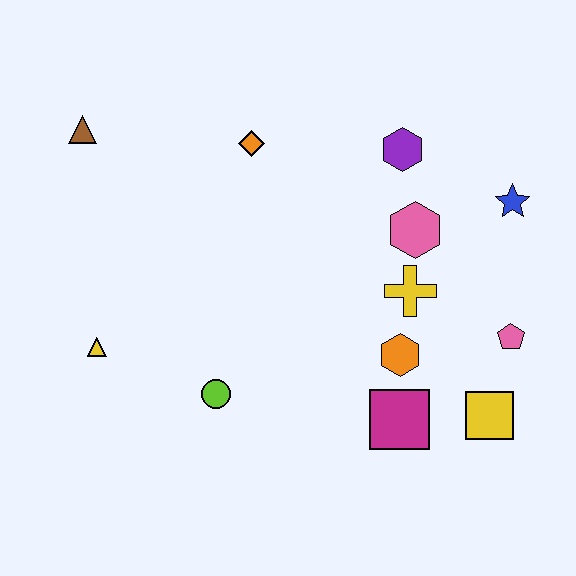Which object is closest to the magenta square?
The orange hexagon is closest to the magenta square.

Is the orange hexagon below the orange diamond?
Yes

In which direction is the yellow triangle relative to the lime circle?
The yellow triangle is to the left of the lime circle.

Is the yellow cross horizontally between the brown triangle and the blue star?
Yes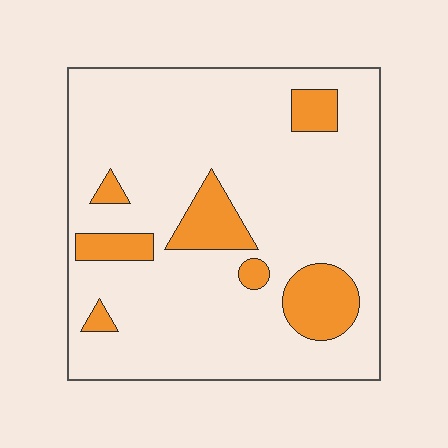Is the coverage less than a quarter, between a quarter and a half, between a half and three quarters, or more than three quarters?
Less than a quarter.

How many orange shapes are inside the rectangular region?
7.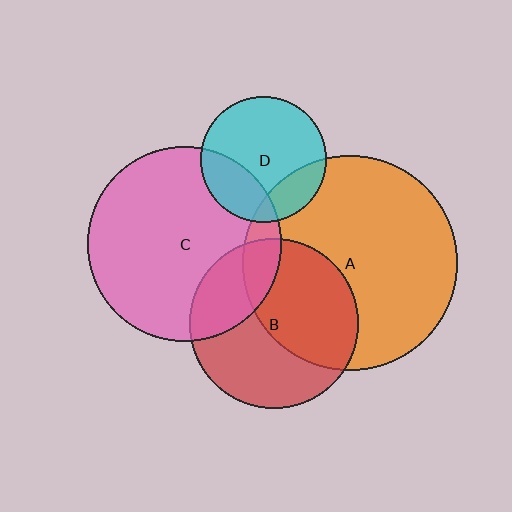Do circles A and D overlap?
Yes.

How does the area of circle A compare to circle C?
Approximately 1.2 times.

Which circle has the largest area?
Circle A (orange).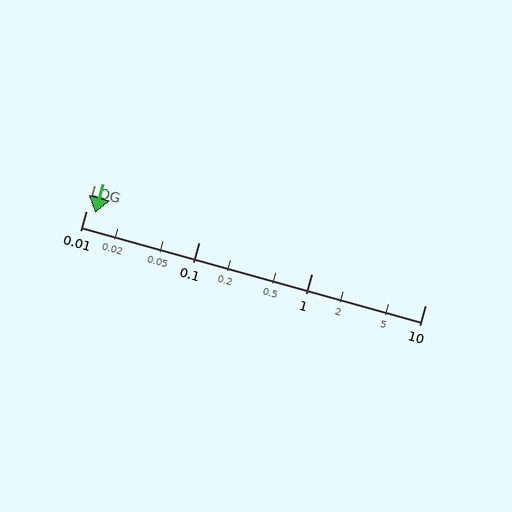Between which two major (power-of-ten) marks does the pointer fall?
The pointer is between 0.01 and 0.1.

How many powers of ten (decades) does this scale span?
The scale spans 3 decades, from 0.01 to 10.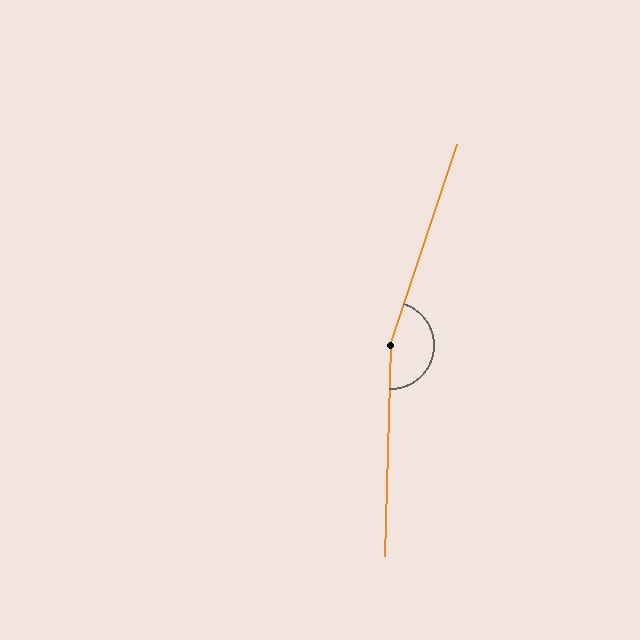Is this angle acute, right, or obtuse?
It is obtuse.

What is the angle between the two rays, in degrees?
Approximately 163 degrees.